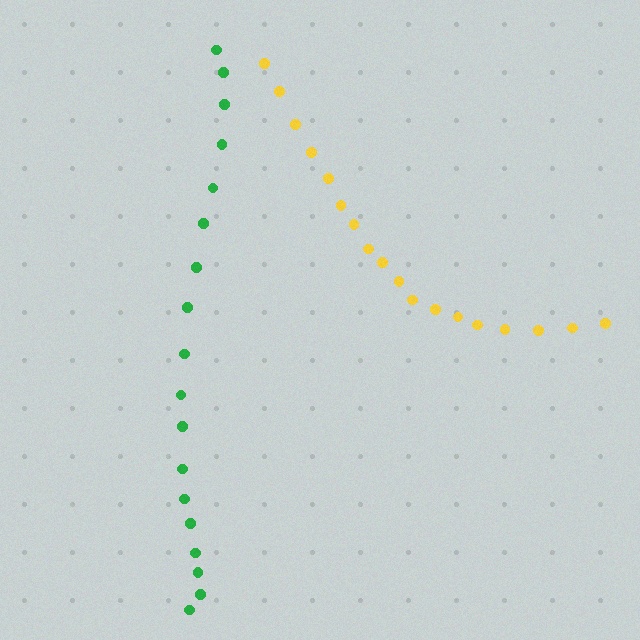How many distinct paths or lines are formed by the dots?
There are 2 distinct paths.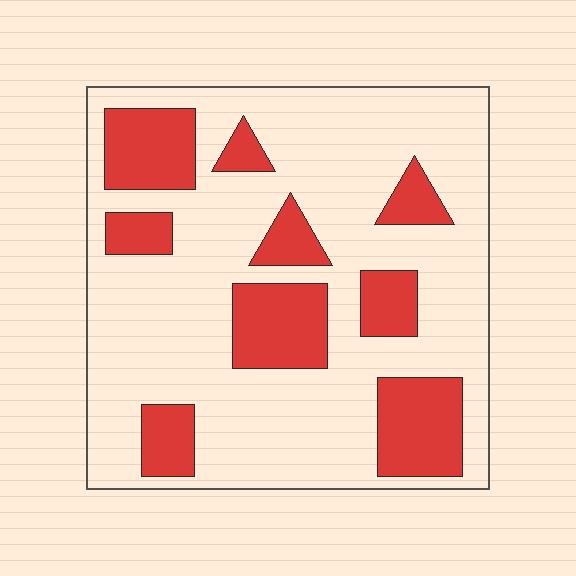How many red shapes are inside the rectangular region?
9.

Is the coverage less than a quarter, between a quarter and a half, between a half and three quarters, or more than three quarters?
Between a quarter and a half.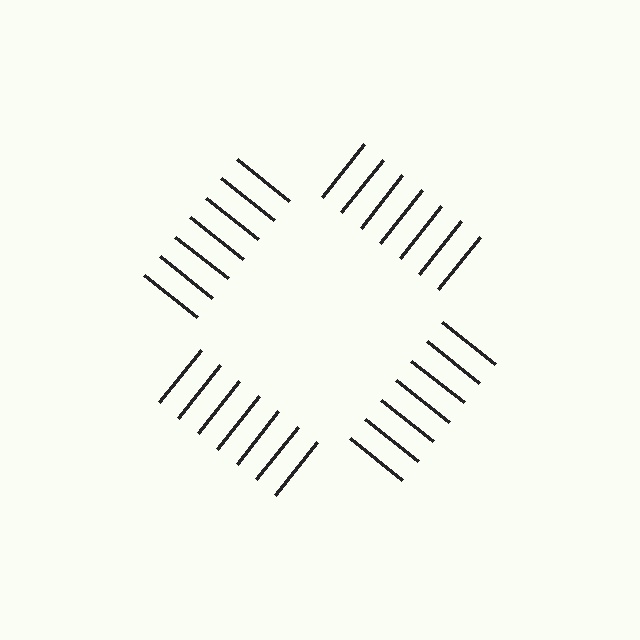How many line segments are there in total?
28 — 7 along each of the 4 edges.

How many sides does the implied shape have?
4 sides — the line-ends trace a square.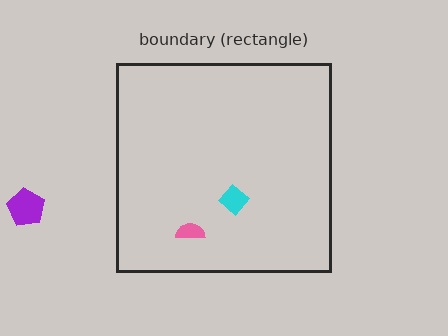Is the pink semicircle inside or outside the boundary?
Inside.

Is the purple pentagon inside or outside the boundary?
Outside.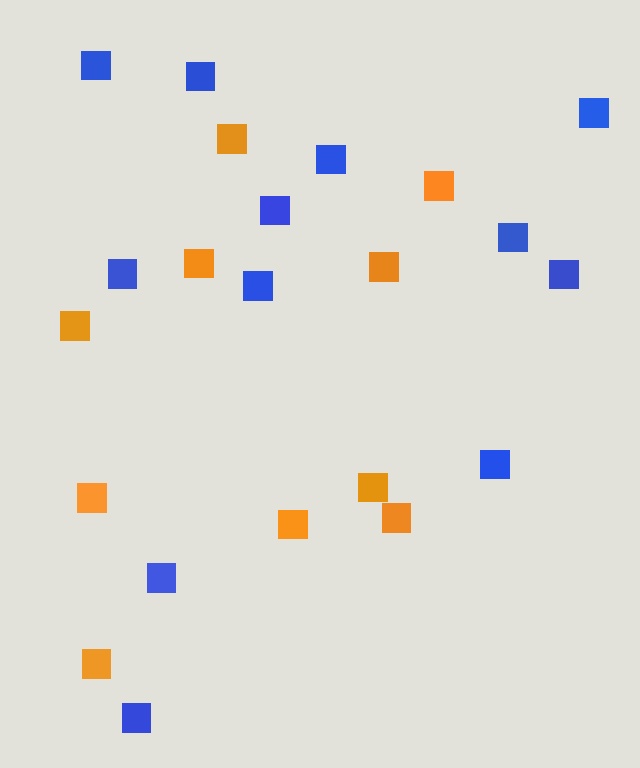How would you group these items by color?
There are 2 groups: one group of orange squares (10) and one group of blue squares (12).